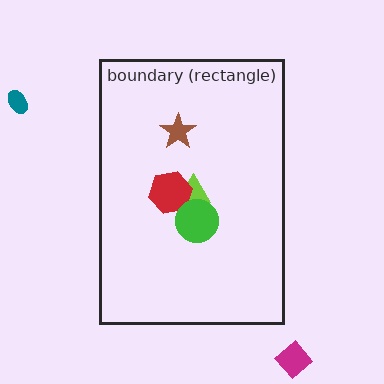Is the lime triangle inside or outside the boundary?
Inside.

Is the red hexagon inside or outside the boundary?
Inside.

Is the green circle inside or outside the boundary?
Inside.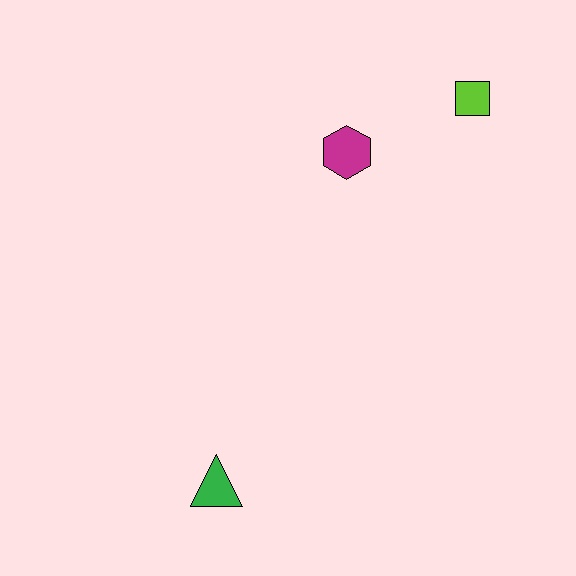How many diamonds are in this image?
There are no diamonds.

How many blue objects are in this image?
There are no blue objects.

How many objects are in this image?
There are 3 objects.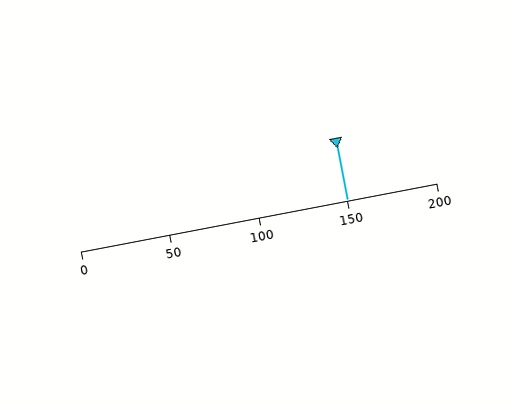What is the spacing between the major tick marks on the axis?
The major ticks are spaced 50 apart.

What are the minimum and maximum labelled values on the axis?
The axis runs from 0 to 200.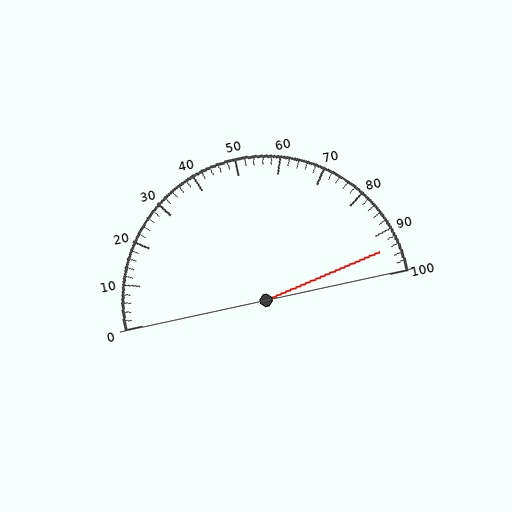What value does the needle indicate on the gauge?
The needle indicates approximately 94.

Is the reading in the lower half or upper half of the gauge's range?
The reading is in the upper half of the range (0 to 100).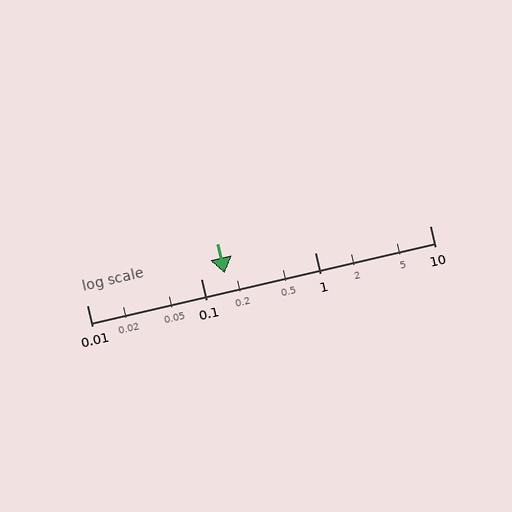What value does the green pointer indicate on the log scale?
The pointer indicates approximately 0.16.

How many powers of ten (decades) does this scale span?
The scale spans 3 decades, from 0.01 to 10.